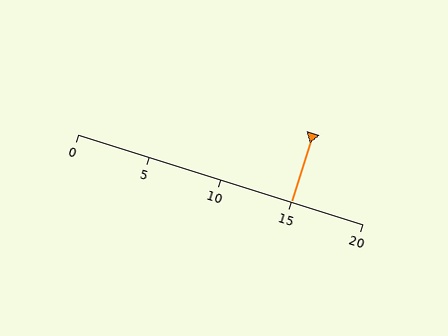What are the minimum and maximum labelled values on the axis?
The axis runs from 0 to 20.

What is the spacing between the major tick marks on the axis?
The major ticks are spaced 5 apart.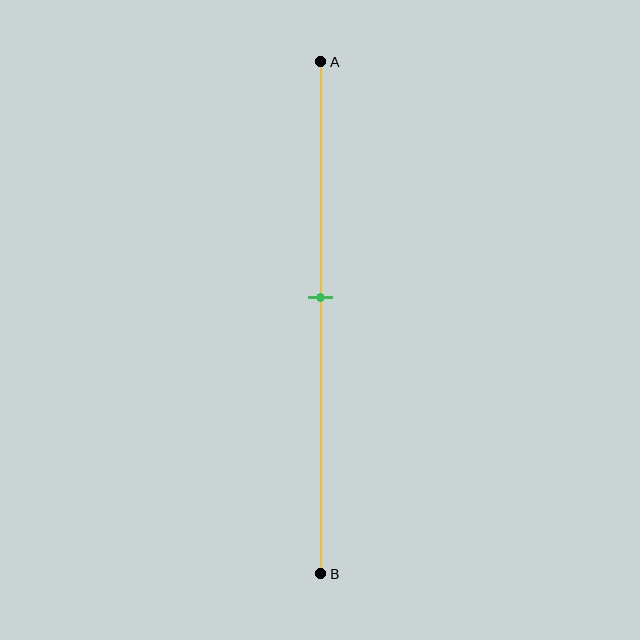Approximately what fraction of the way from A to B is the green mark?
The green mark is approximately 45% of the way from A to B.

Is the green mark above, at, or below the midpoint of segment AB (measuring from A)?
The green mark is above the midpoint of segment AB.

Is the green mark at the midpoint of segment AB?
No, the mark is at about 45% from A, not at the 50% midpoint.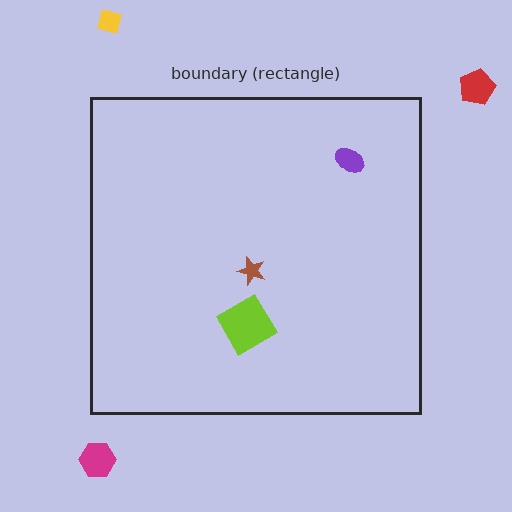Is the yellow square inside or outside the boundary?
Outside.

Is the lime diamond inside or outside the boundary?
Inside.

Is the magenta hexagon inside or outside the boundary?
Outside.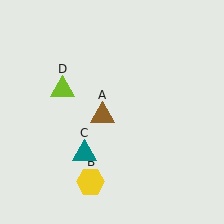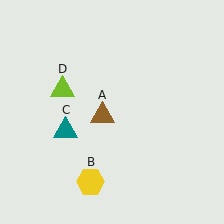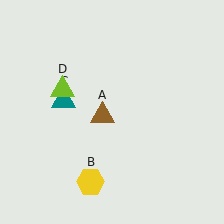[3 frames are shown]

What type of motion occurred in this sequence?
The teal triangle (object C) rotated clockwise around the center of the scene.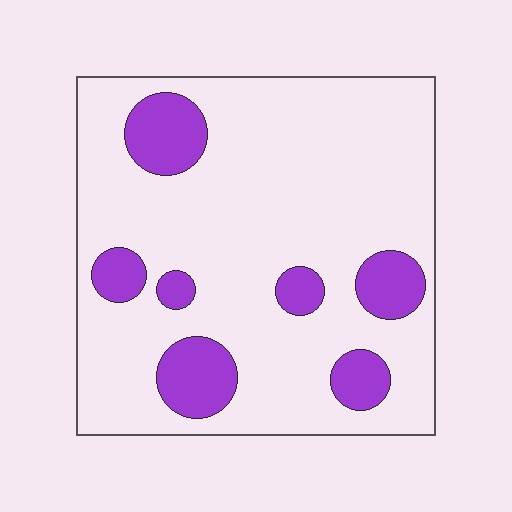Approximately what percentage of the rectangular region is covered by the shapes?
Approximately 20%.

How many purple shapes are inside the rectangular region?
7.